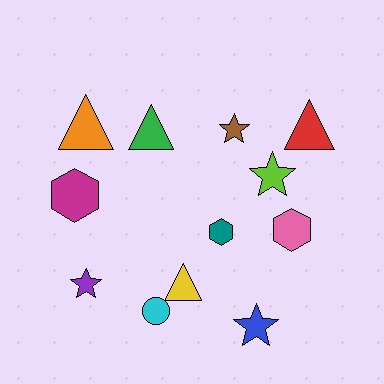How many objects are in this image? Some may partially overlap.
There are 12 objects.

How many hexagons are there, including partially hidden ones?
There are 3 hexagons.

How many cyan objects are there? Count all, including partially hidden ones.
There is 1 cyan object.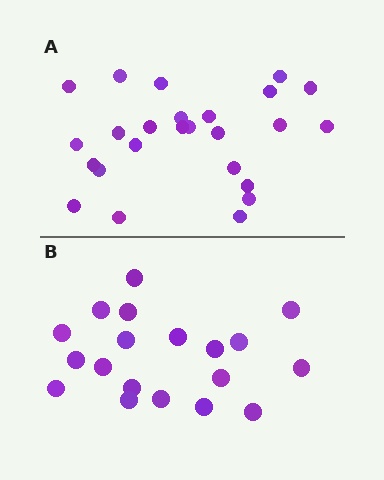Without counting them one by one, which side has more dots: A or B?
Region A (the top region) has more dots.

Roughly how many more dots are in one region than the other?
Region A has about 6 more dots than region B.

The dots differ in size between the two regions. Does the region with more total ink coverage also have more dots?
No. Region B has more total ink coverage because its dots are larger, but region A actually contains more individual dots. Total area can be misleading — the number of items is what matters here.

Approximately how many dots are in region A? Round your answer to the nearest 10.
About 20 dots. (The exact count is 25, which rounds to 20.)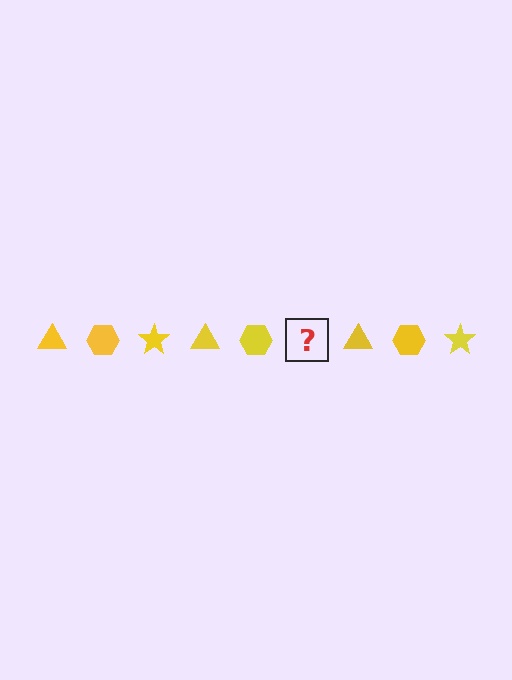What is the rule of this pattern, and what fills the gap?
The rule is that the pattern cycles through triangle, hexagon, star shapes in yellow. The gap should be filled with a yellow star.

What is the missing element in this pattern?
The missing element is a yellow star.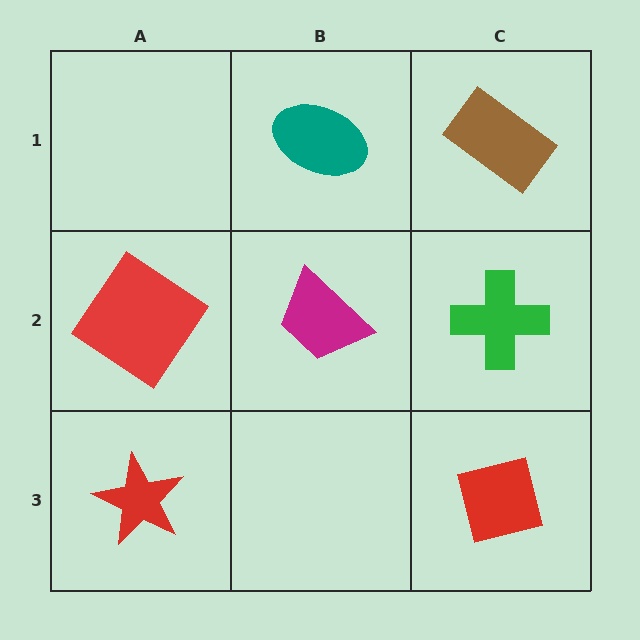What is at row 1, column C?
A brown rectangle.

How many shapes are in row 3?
2 shapes.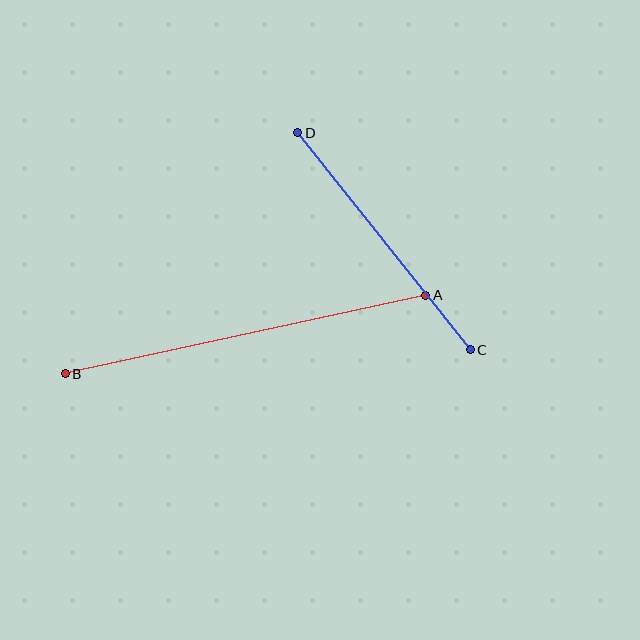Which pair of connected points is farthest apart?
Points A and B are farthest apart.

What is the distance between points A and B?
The distance is approximately 369 pixels.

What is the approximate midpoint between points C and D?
The midpoint is at approximately (384, 241) pixels.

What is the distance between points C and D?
The distance is approximately 277 pixels.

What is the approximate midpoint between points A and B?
The midpoint is at approximately (245, 335) pixels.